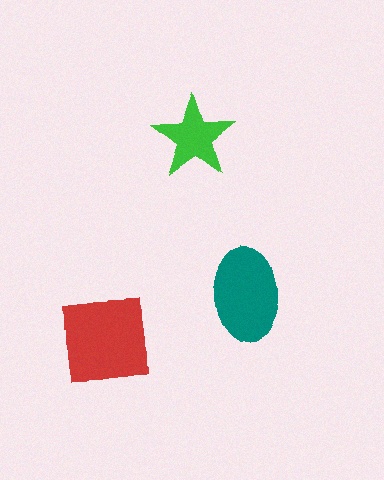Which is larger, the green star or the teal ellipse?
The teal ellipse.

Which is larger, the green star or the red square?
The red square.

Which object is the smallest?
The green star.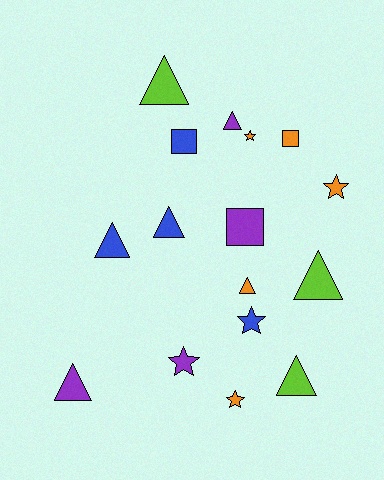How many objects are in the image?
There are 16 objects.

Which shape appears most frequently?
Triangle, with 8 objects.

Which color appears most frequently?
Orange, with 5 objects.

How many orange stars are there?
There are 3 orange stars.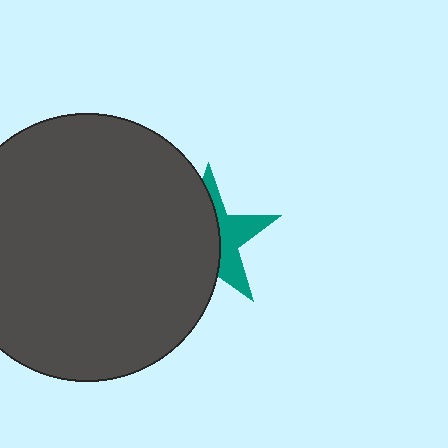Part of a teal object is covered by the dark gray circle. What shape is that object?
It is a star.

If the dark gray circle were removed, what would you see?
You would see the complete teal star.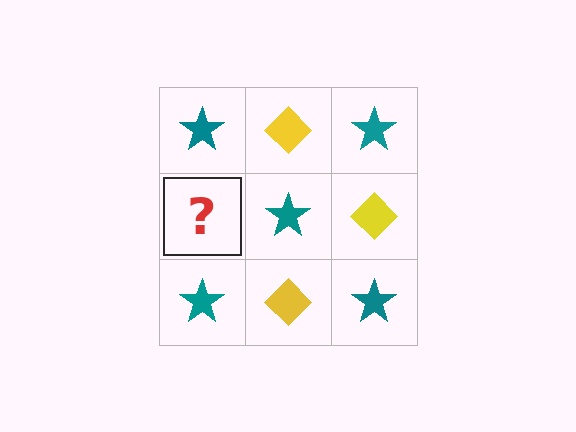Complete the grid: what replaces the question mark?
The question mark should be replaced with a yellow diamond.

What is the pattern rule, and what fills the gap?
The rule is that it alternates teal star and yellow diamond in a checkerboard pattern. The gap should be filled with a yellow diamond.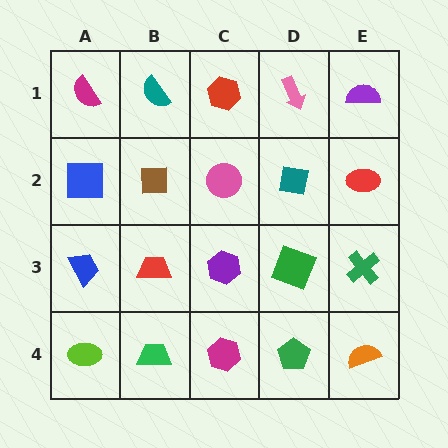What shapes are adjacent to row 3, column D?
A teal square (row 2, column D), a green pentagon (row 4, column D), a purple hexagon (row 3, column C), a green cross (row 3, column E).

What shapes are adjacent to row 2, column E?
A purple semicircle (row 1, column E), a green cross (row 3, column E), a teal square (row 2, column D).